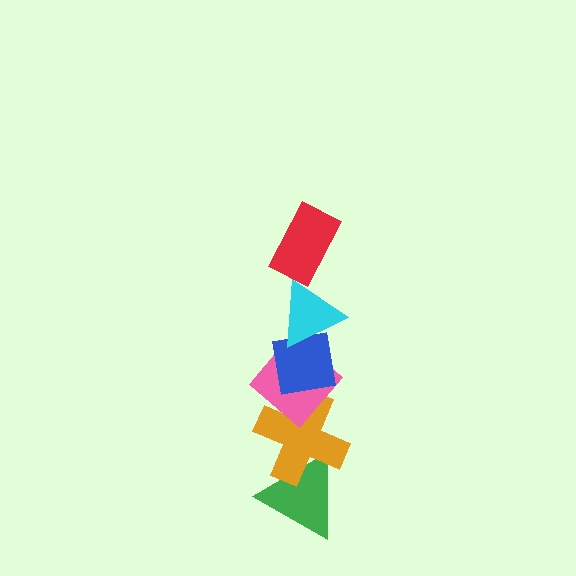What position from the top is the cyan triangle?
The cyan triangle is 2nd from the top.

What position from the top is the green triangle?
The green triangle is 6th from the top.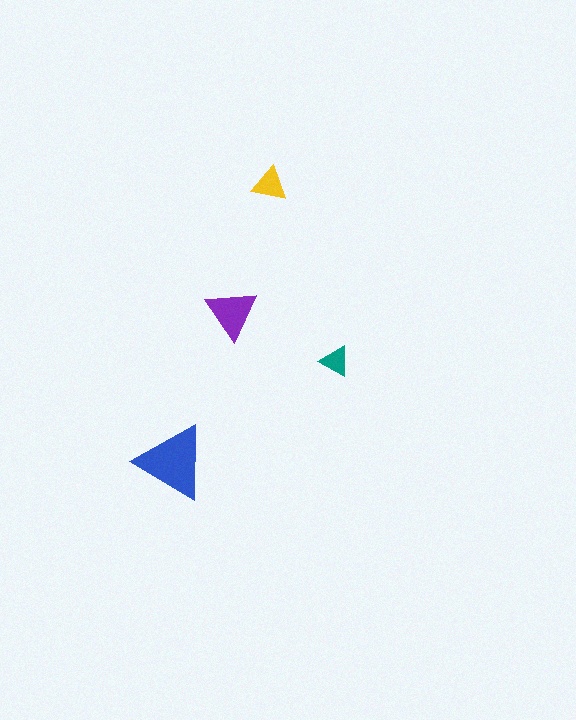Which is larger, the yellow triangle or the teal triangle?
The yellow one.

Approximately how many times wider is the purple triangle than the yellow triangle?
About 1.5 times wider.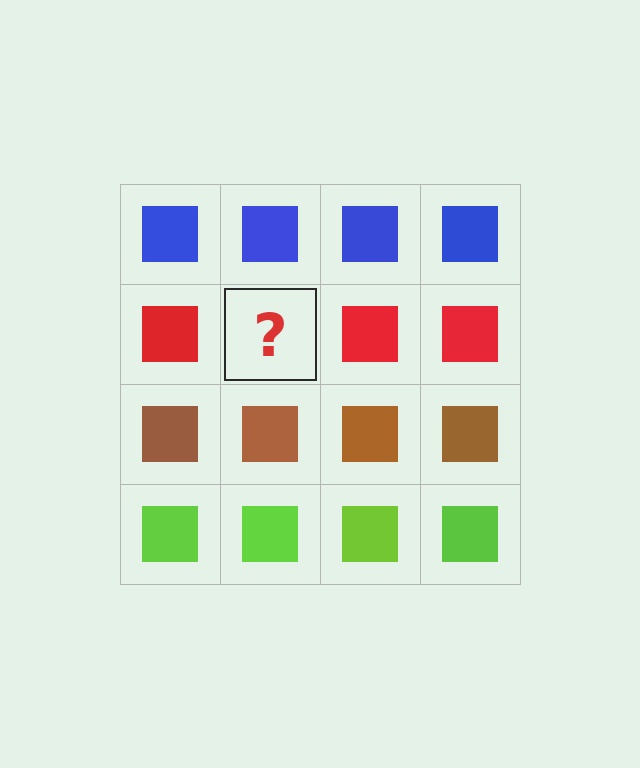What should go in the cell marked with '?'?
The missing cell should contain a red square.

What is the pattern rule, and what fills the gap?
The rule is that each row has a consistent color. The gap should be filled with a red square.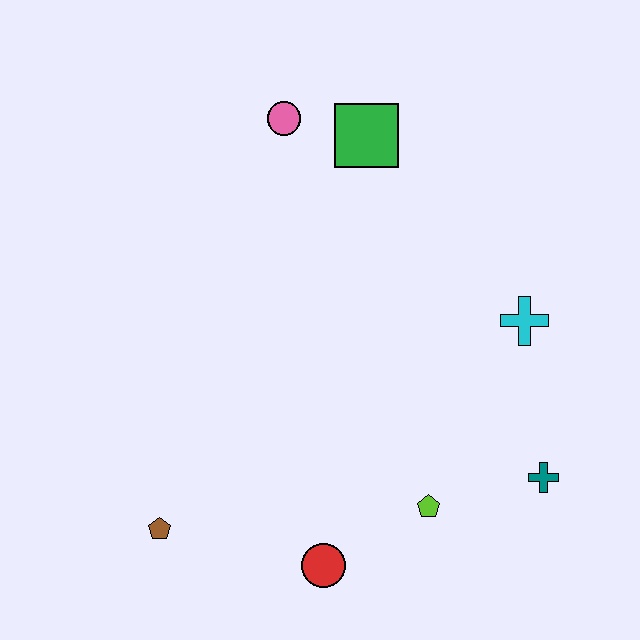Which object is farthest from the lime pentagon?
The pink circle is farthest from the lime pentagon.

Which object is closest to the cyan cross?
The teal cross is closest to the cyan cross.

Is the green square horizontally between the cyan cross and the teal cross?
No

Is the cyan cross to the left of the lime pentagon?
No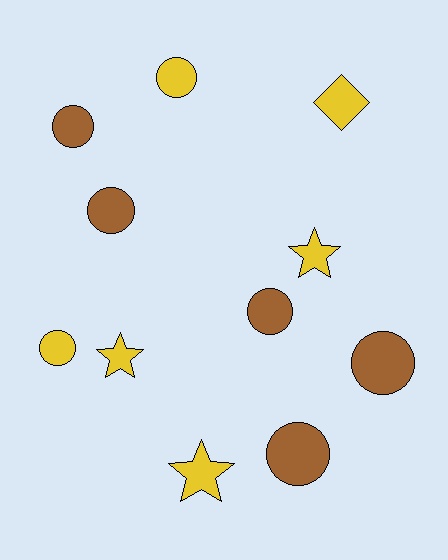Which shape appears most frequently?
Circle, with 7 objects.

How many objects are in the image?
There are 11 objects.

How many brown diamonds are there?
There are no brown diamonds.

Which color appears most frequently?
Yellow, with 6 objects.